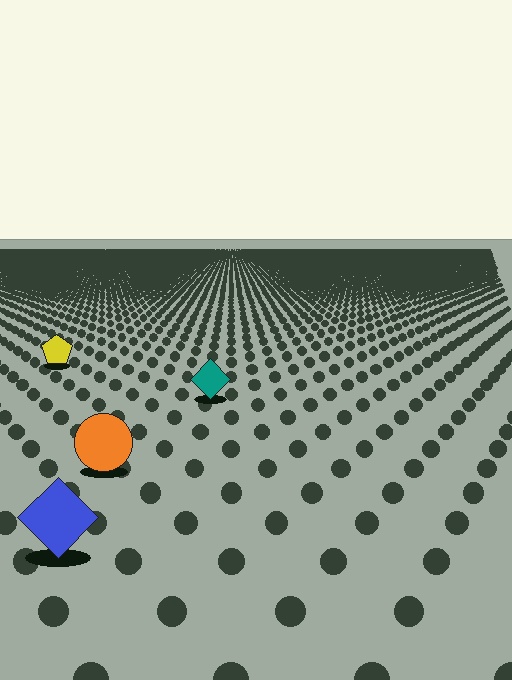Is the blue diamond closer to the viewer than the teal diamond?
Yes. The blue diamond is closer — you can tell from the texture gradient: the ground texture is coarser near it.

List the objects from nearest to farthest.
From nearest to farthest: the blue diamond, the orange circle, the teal diamond, the yellow pentagon.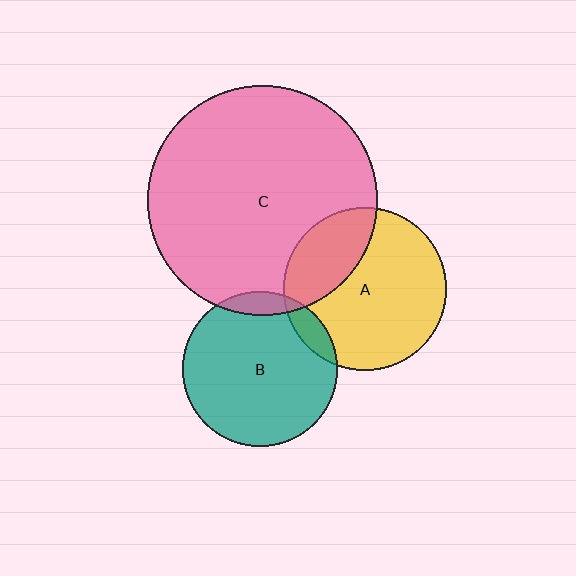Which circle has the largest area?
Circle C (pink).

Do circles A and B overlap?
Yes.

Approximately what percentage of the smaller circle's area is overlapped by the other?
Approximately 10%.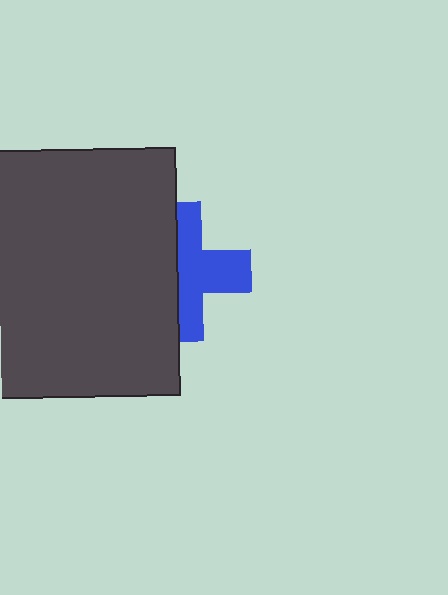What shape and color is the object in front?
The object in front is a dark gray rectangle.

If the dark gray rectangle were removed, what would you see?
You would see the complete blue cross.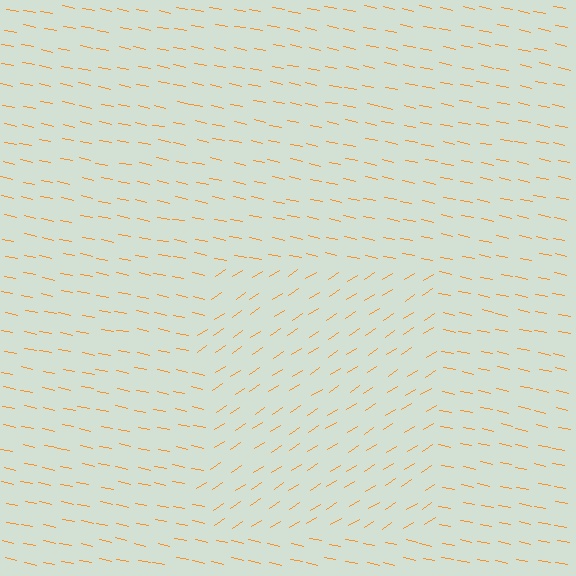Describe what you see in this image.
The image is filled with small orange line segments. A rectangle region in the image has lines oriented differently from the surrounding lines, creating a visible texture boundary.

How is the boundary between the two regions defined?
The boundary is defined purely by a change in line orientation (approximately 45 degrees difference). All lines are the same color and thickness.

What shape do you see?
I see a rectangle.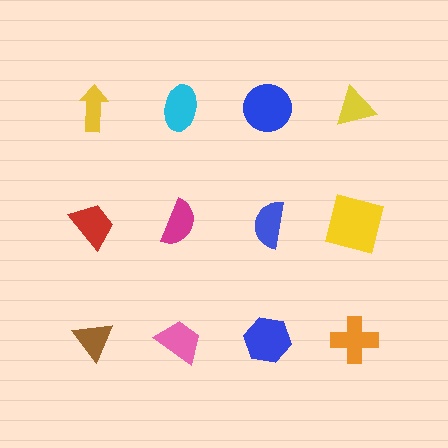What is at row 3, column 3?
A blue hexagon.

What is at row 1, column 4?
A yellow triangle.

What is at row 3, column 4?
An orange cross.